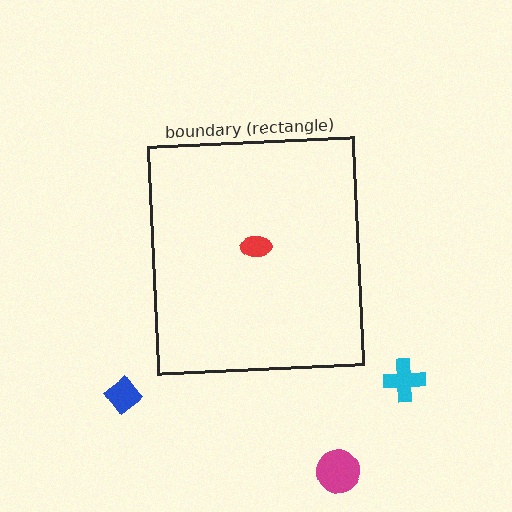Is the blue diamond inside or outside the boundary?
Outside.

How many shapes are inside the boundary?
1 inside, 3 outside.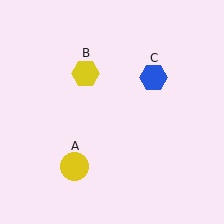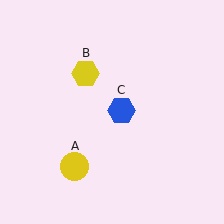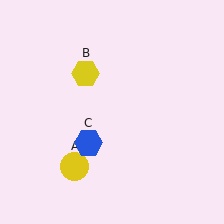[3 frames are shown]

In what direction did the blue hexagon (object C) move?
The blue hexagon (object C) moved down and to the left.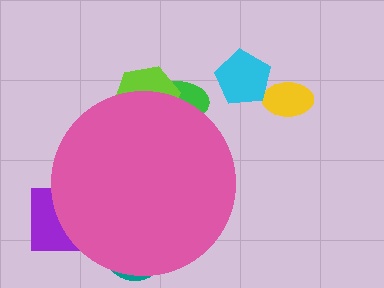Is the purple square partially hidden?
Yes, the purple square is partially hidden behind the pink circle.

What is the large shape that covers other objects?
A pink circle.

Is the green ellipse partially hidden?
Yes, the green ellipse is partially hidden behind the pink circle.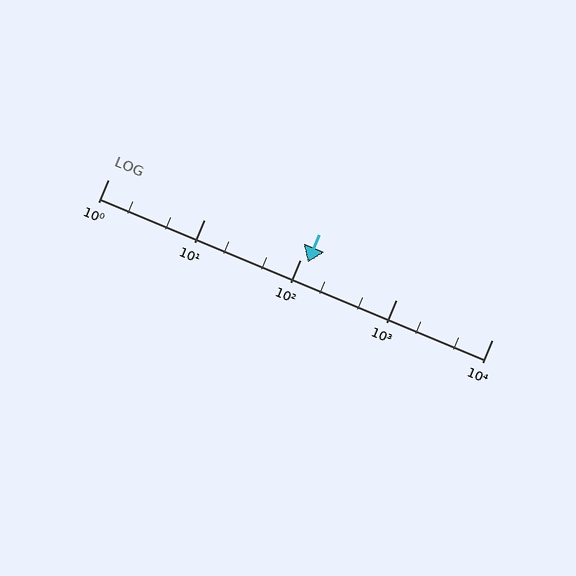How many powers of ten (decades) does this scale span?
The scale spans 4 decades, from 1 to 10000.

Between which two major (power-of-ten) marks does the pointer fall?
The pointer is between 100 and 1000.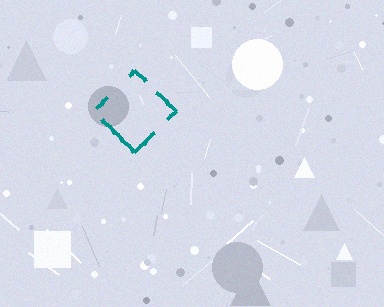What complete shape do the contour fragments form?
The contour fragments form a diamond.